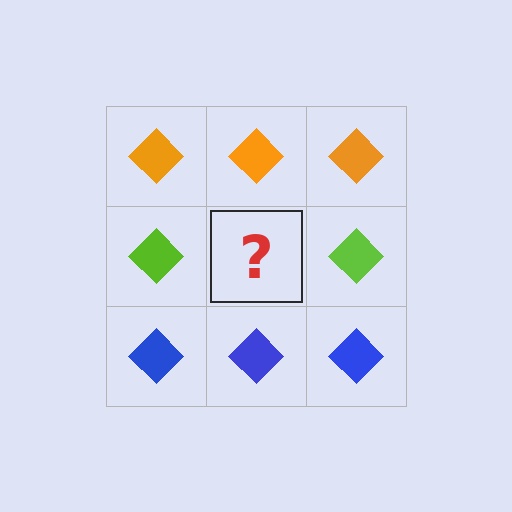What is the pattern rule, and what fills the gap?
The rule is that each row has a consistent color. The gap should be filled with a lime diamond.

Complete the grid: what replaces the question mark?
The question mark should be replaced with a lime diamond.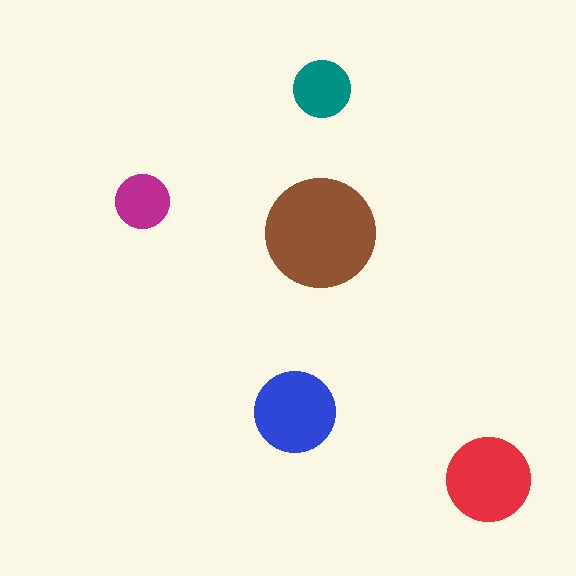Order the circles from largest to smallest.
the brown one, the red one, the blue one, the teal one, the magenta one.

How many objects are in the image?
There are 5 objects in the image.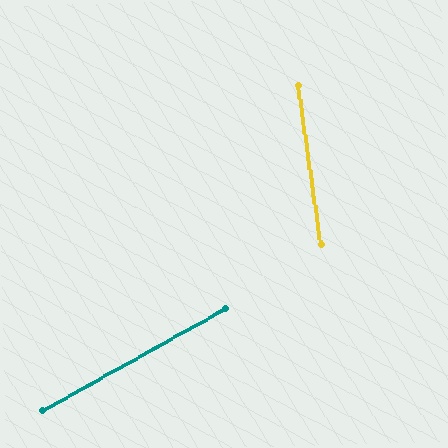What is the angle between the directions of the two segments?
Approximately 69 degrees.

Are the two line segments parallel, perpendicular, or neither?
Neither parallel nor perpendicular — they differ by about 69°.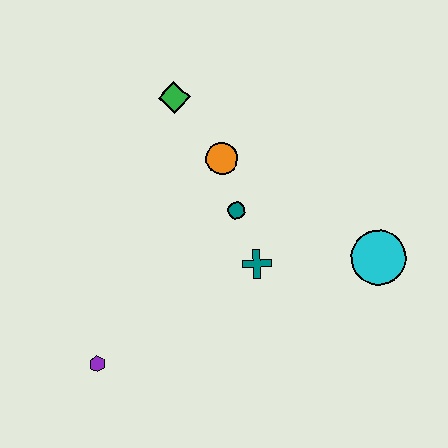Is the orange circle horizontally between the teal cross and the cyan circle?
No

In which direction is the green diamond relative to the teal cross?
The green diamond is above the teal cross.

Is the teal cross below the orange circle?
Yes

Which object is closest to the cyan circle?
The teal cross is closest to the cyan circle.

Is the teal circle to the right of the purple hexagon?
Yes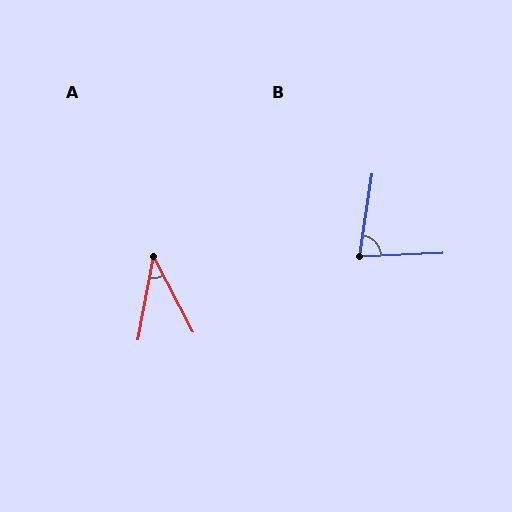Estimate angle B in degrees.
Approximately 79 degrees.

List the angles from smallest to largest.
A (38°), B (79°).